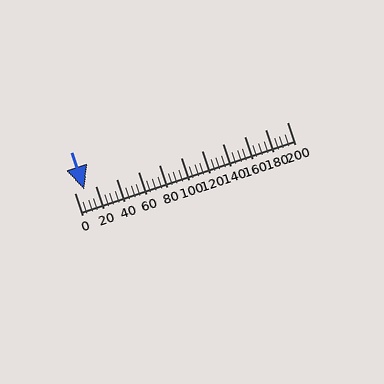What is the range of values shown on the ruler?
The ruler shows values from 0 to 200.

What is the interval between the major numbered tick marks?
The major tick marks are spaced 20 units apart.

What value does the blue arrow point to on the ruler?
The blue arrow points to approximately 9.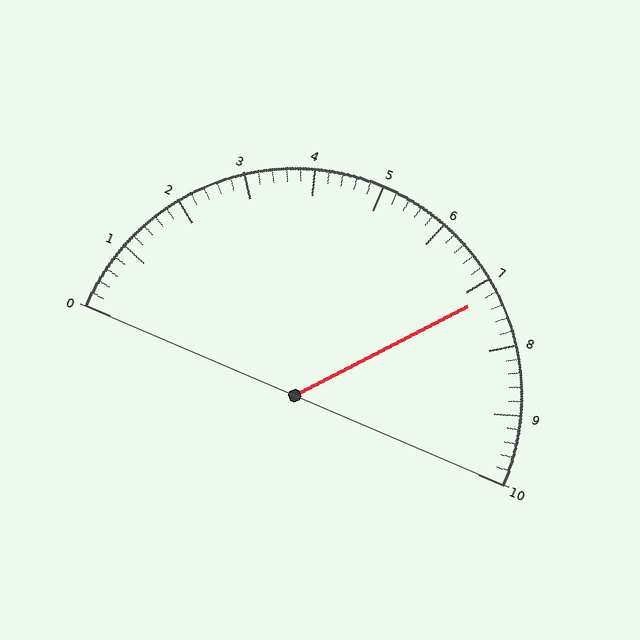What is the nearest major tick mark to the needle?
The nearest major tick mark is 7.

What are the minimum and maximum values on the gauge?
The gauge ranges from 0 to 10.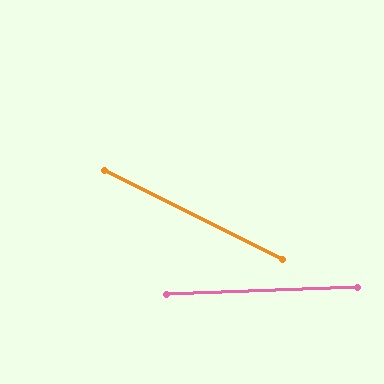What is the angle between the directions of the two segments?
Approximately 29 degrees.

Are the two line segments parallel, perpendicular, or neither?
Neither parallel nor perpendicular — they differ by about 29°.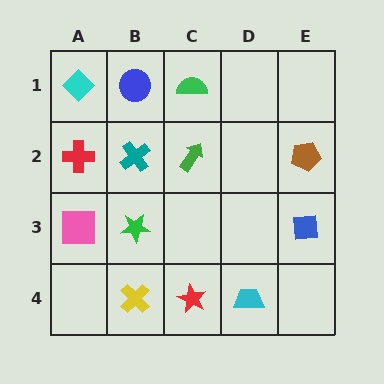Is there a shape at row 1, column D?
No, that cell is empty.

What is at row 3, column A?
A pink square.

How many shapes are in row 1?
3 shapes.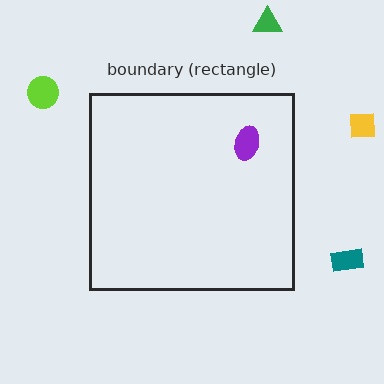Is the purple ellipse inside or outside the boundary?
Inside.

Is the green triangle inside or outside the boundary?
Outside.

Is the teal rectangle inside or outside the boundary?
Outside.